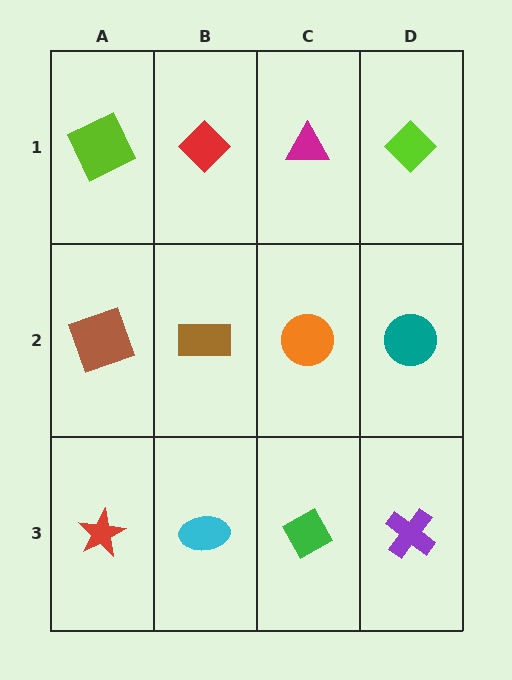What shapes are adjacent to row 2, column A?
A lime square (row 1, column A), a red star (row 3, column A), a brown rectangle (row 2, column B).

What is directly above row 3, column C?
An orange circle.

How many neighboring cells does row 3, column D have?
2.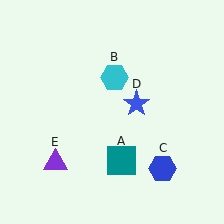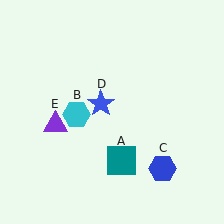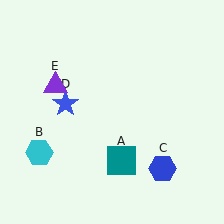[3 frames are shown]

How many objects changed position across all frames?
3 objects changed position: cyan hexagon (object B), blue star (object D), purple triangle (object E).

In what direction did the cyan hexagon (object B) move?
The cyan hexagon (object B) moved down and to the left.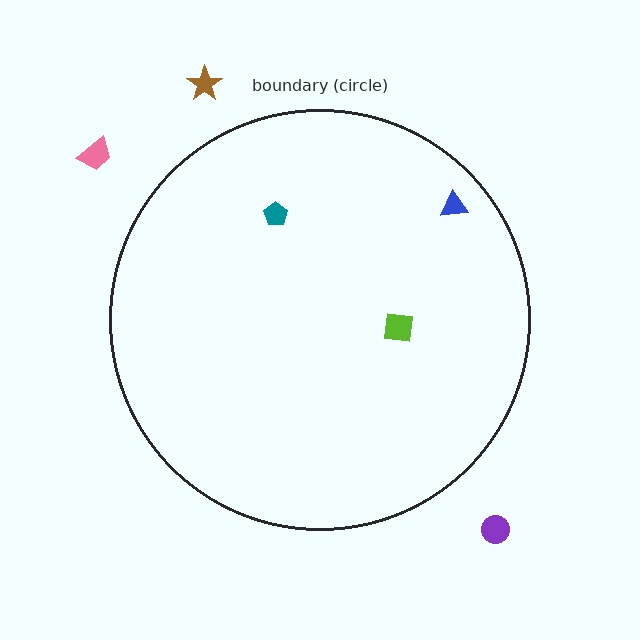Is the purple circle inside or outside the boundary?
Outside.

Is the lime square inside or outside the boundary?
Inside.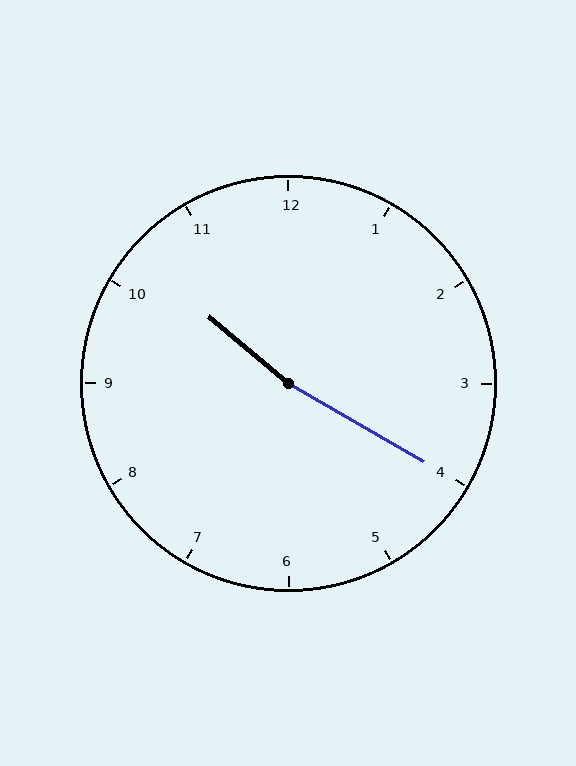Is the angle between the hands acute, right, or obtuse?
It is obtuse.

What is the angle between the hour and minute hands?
Approximately 170 degrees.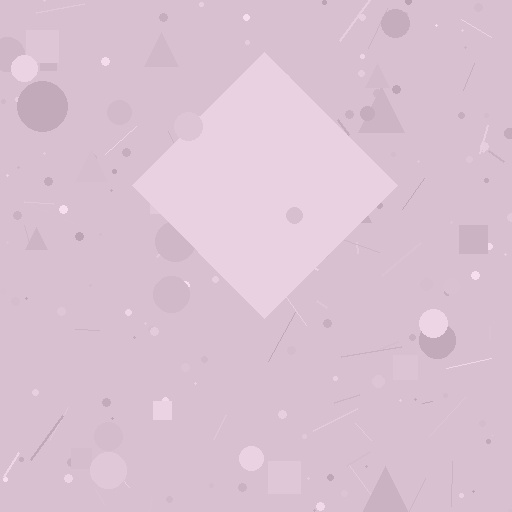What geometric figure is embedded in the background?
A diamond is embedded in the background.